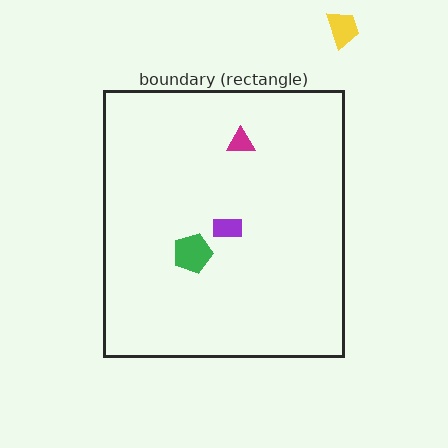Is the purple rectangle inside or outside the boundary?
Inside.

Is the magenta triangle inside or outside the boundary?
Inside.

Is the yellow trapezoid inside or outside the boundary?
Outside.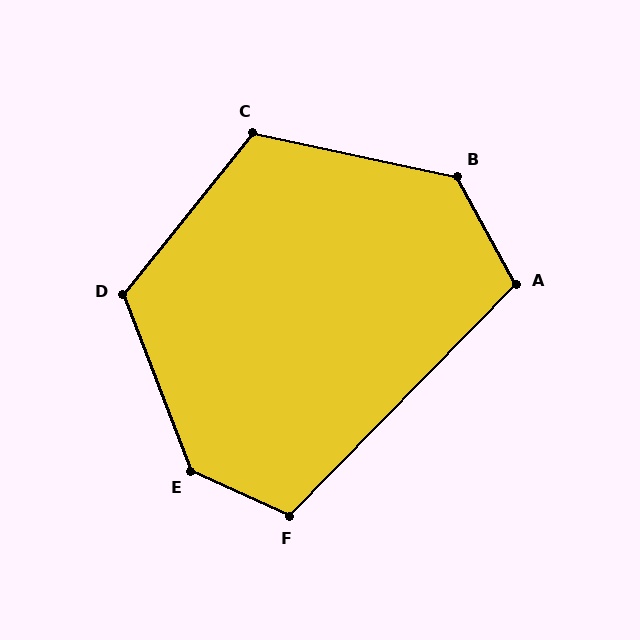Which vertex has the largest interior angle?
E, at approximately 136 degrees.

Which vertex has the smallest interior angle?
A, at approximately 108 degrees.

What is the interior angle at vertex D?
Approximately 120 degrees (obtuse).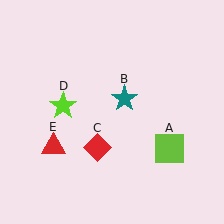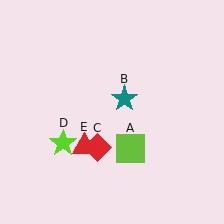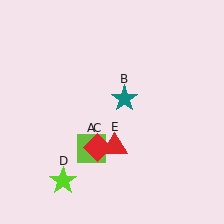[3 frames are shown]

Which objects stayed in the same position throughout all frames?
Teal star (object B) and red diamond (object C) remained stationary.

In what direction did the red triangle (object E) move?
The red triangle (object E) moved right.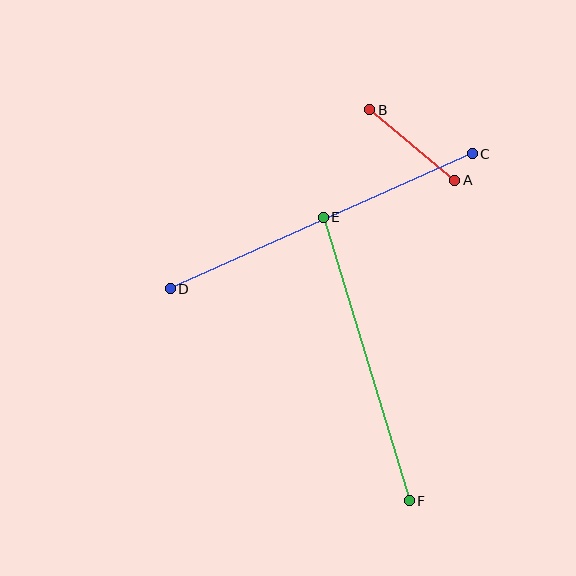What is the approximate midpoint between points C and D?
The midpoint is at approximately (321, 221) pixels.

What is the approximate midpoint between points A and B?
The midpoint is at approximately (412, 145) pixels.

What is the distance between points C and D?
The distance is approximately 331 pixels.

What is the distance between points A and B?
The distance is approximately 110 pixels.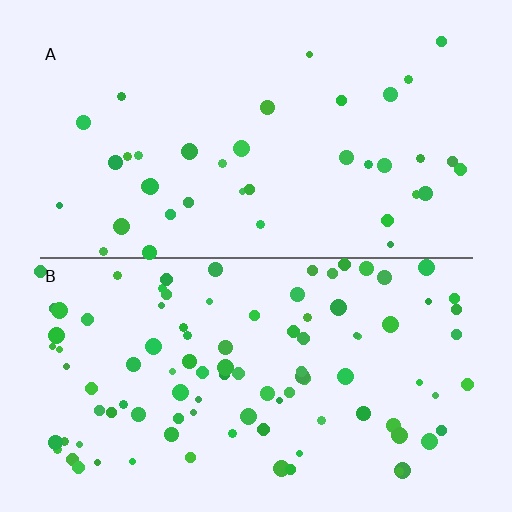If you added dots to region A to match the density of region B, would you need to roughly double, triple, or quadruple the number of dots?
Approximately triple.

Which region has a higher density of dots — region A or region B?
B (the bottom).